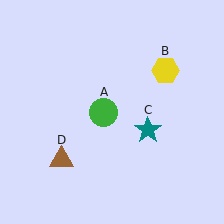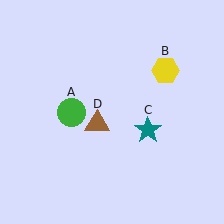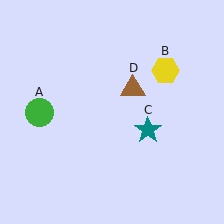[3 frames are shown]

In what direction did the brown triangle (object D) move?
The brown triangle (object D) moved up and to the right.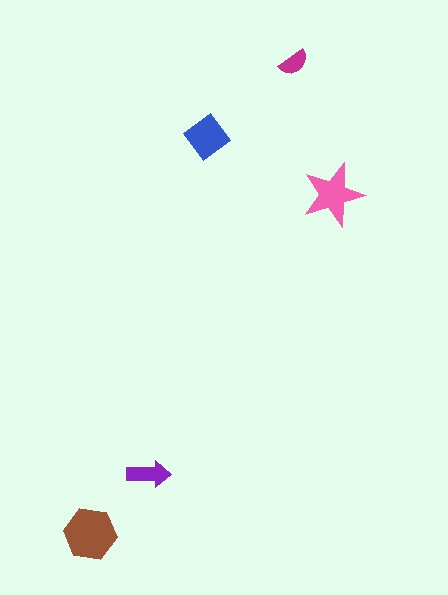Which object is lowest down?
The brown hexagon is bottommost.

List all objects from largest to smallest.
The brown hexagon, the pink star, the blue diamond, the purple arrow, the magenta semicircle.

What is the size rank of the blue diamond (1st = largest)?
3rd.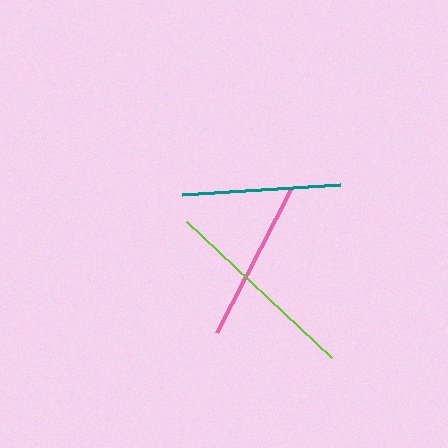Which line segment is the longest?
The lime line is the longest at approximately 199 pixels.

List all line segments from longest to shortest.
From longest to shortest: lime, pink, teal.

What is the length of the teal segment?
The teal segment is approximately 158 pixels long.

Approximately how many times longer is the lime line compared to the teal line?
The lime line is approximately 1.3 times the length of the teal line.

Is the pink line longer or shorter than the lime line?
The lime line is longer than the pink line.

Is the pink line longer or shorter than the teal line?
The pink line is longer than the teal line.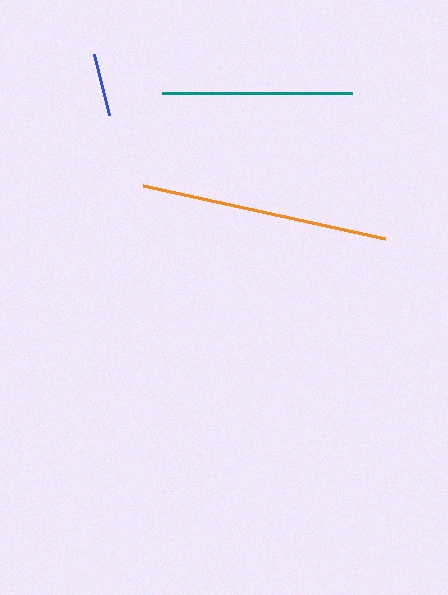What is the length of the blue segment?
The blue segment is approximately 62 pixels long.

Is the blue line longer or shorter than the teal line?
The teal line is longer than the blue line.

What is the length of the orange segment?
The orange segment is approximately 248 pixels long.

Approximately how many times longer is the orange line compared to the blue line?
The orange line is approximately 4.0 times the length of the blue line.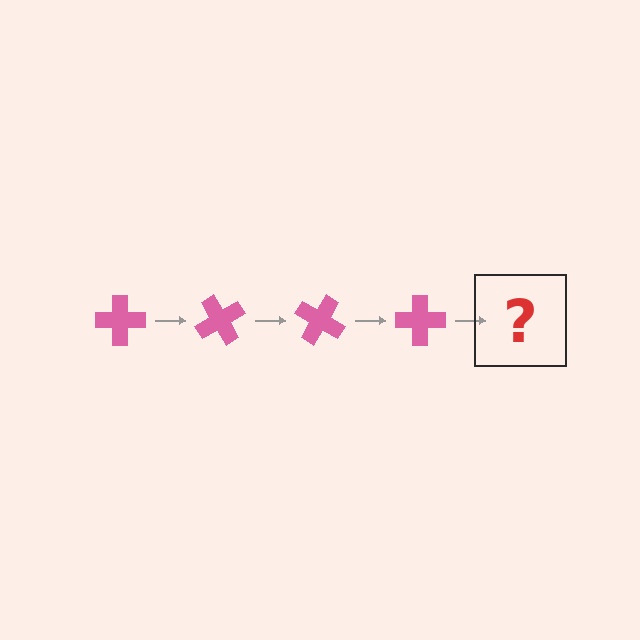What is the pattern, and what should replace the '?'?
The pattern is that the cross rotates 60 degrees each step. The '?' should be a pink cross rotated 240 degrees.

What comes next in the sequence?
The next element should be a pink cross rotated 240 degrees.